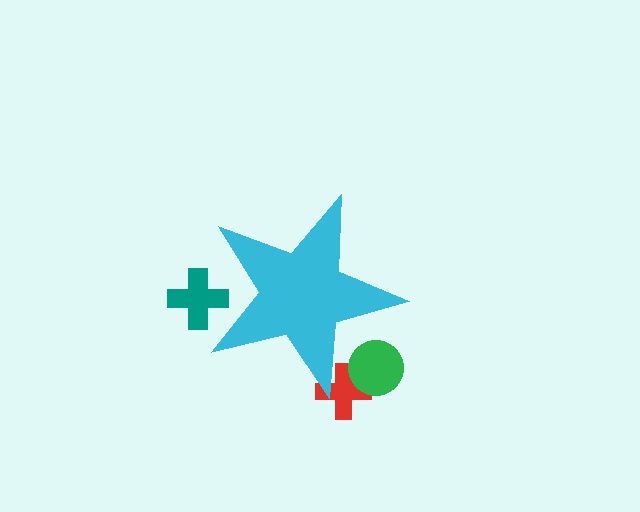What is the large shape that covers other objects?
A cyan star.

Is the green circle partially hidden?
Yes, the green circle is partially hidden behind the cyan star.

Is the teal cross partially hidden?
Yes, the teal cross is partially hidden behind the cyan star.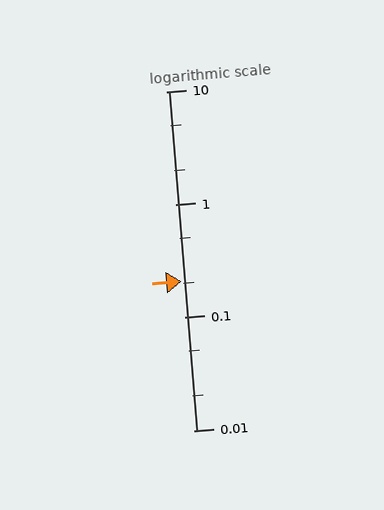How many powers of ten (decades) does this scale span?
The scale spans 3 decades, from 0.01 to 10.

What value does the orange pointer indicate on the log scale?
The pointer indicates approximately 0.21.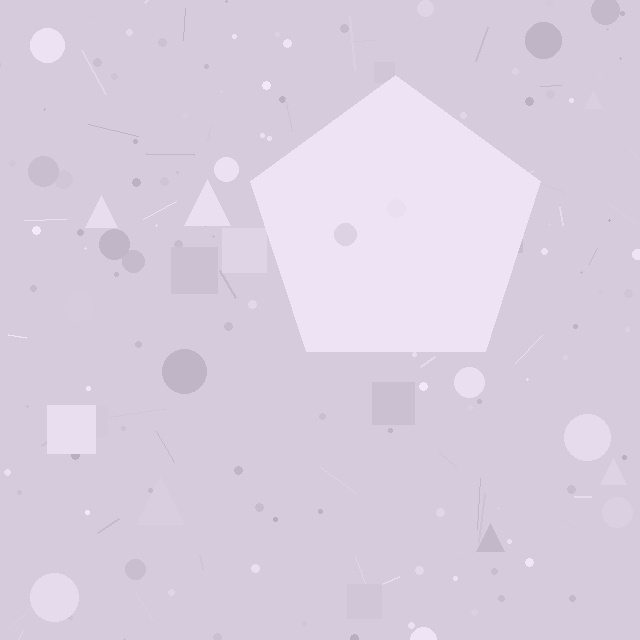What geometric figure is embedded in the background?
A pentagon is embedded in the background.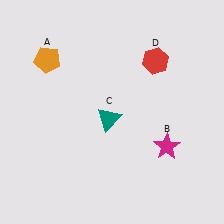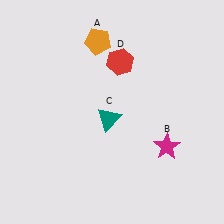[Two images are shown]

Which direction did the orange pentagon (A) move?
The orange pentagon (A) moved right.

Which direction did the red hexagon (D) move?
The red hexagon (D) moved left.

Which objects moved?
The objects that moved are: the orange pentagon (A), the red hexagon (D).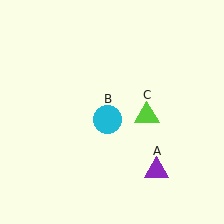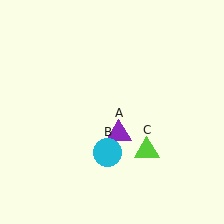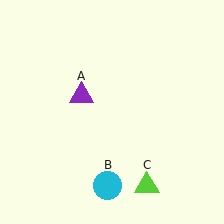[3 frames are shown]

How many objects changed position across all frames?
3 objects changed position: purple triangle (object A), cyan circle (object B), lime triangle (object C).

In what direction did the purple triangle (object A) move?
The purple triangle (object A) moved up and to the left.